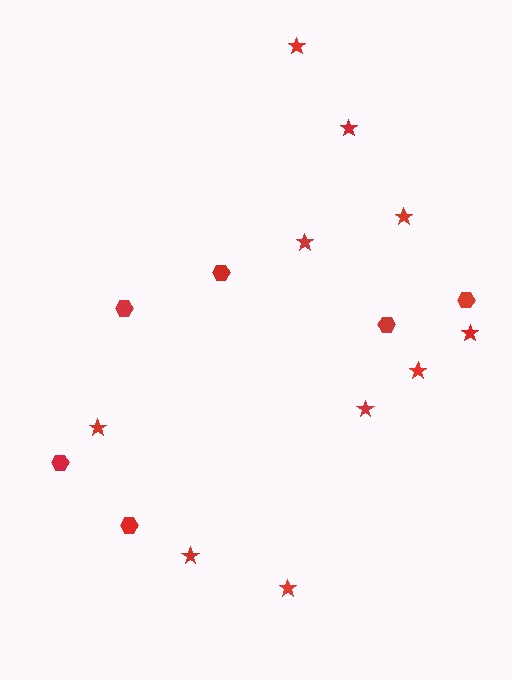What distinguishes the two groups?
There are 2 groups: one group of stars (10) and one group of hexagons (6).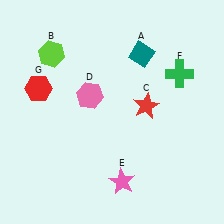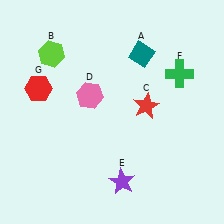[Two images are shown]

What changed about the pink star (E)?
In Image 1, E is pink. In Image 2, it changed to purple.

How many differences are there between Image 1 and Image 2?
There is 1 difference between the two images.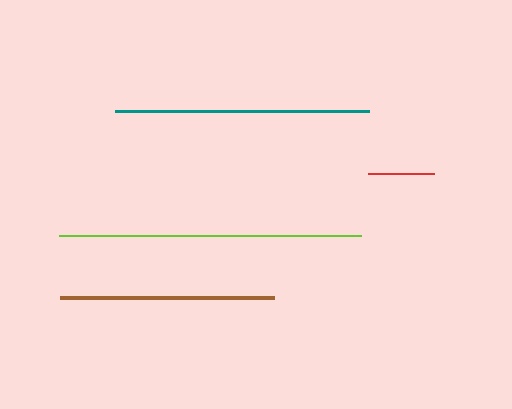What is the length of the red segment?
The red segment is approximately 66 pixels long.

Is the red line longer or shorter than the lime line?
The lime line is longer than the red line.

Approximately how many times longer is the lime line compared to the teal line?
The lime line is approximately 1.2 times the length of the teal line.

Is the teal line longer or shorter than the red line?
The teal line is longer than the red line.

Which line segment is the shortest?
The red line is the shortest at approximately 66 pixels.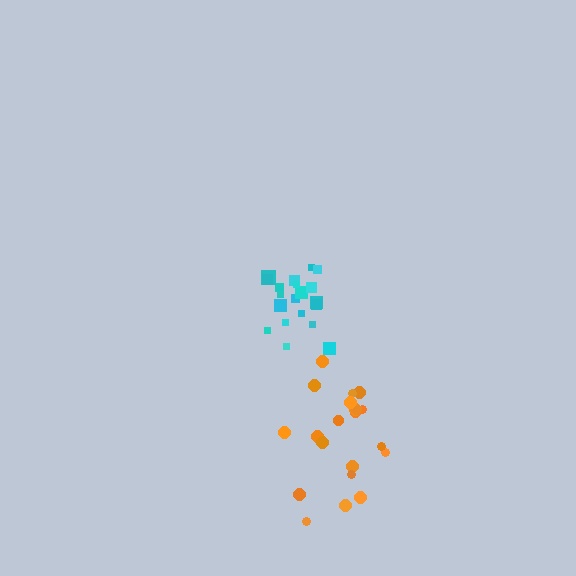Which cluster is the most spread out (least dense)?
Orange.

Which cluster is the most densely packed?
Cyan.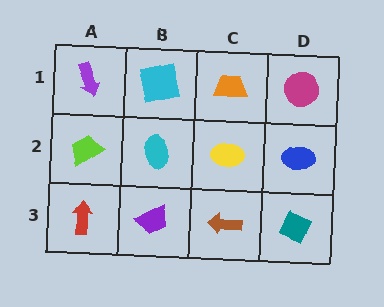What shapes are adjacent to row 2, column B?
A cyan square (row 1, column B), a purple trapezoid (row 3, column B), a lime trapezoid (row 2, column A), a yellow ellipse (row 2, column C).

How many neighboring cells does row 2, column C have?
4.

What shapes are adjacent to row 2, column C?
An orange trapezoid (row 1, column C), a brown arrow (row 3, column C), a cyan ellipse (row 2, column B), a blue ellipse (row 2, column D).